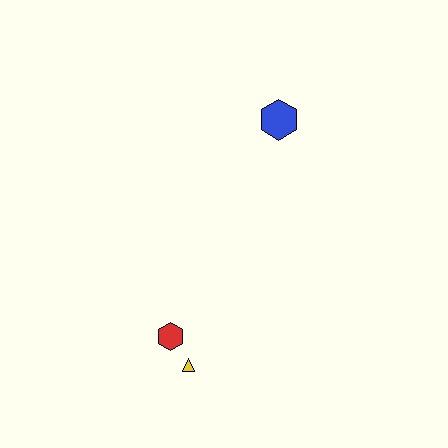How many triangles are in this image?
There is 1 triangle.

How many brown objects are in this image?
There are no brown objects.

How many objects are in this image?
There are 3 objects.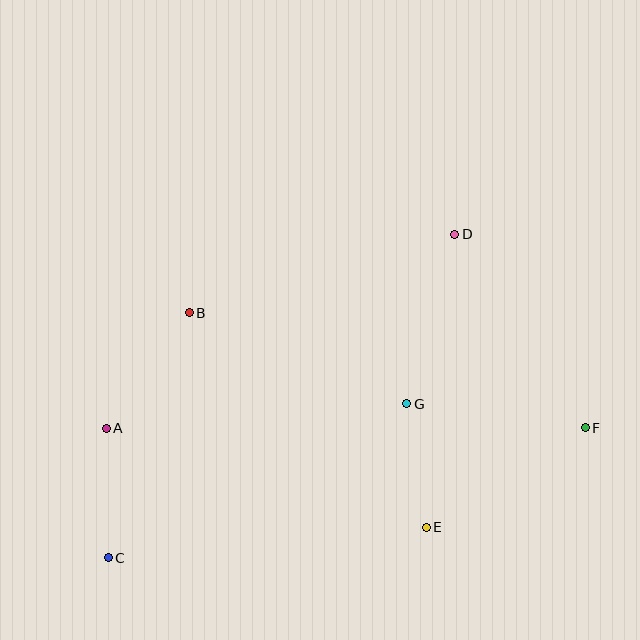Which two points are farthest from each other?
Points C and F are farthest from each other.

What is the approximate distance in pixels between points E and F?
The distance between E and F is approximately 188 pixels.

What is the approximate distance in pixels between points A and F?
The distance between A and F is approximately 479 pixels.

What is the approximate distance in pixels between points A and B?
The distance between A and B is approximately 142 pixels.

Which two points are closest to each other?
Points E and G are closest to each other.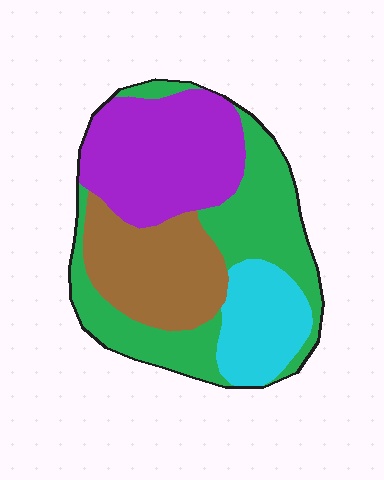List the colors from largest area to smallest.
From largest to smallest: green, purple, brown, cyan.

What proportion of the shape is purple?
Purple covers around 30% of the shape.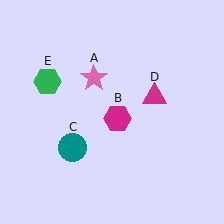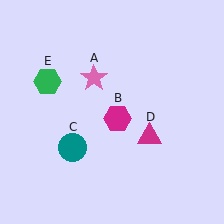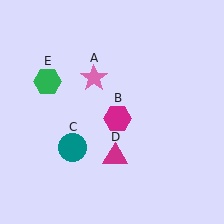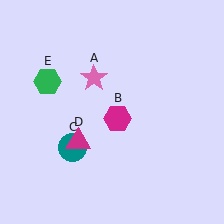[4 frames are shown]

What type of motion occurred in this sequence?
The magenta triangle (object D) rotated clockwise around the center of the scene.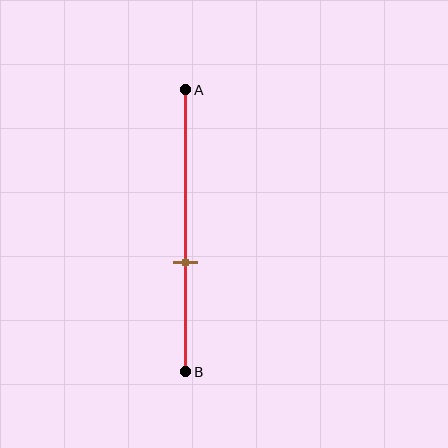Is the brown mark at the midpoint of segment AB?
No, the mark is at about 60% from A, not at the 50% midpoint.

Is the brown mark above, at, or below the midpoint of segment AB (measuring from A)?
The brown mark is below the midpoint of segment AB.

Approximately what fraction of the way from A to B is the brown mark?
The brown mark is approximately 60% of the way from A to B.